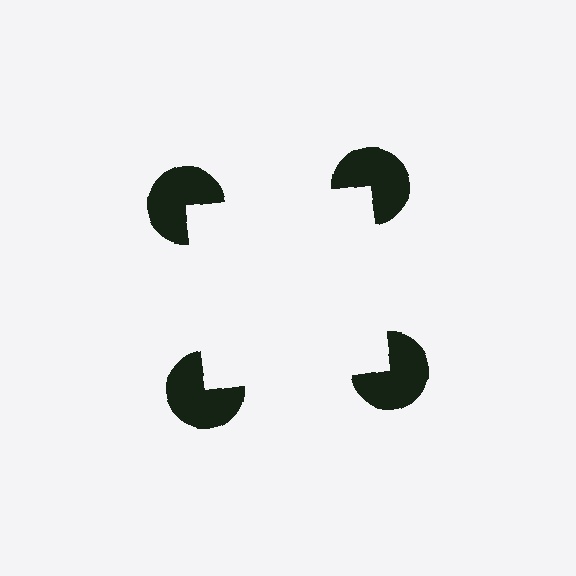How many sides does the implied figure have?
4 sides.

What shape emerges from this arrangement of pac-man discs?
An illusory square — its edges are inferred from the aligned wedge cuts in the pac-man discs, not physically drawn.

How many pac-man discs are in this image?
There are 4 — one at each vertex of the illusory square.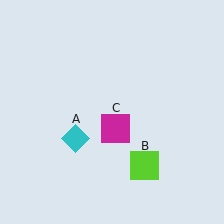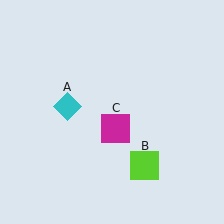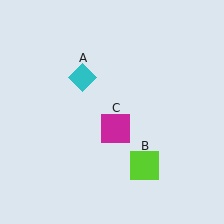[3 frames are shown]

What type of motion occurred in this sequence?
The cyan diamond (object A) rotated clockwise around the center of the scene.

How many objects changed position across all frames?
1 object changed position: cyan diamond (object A).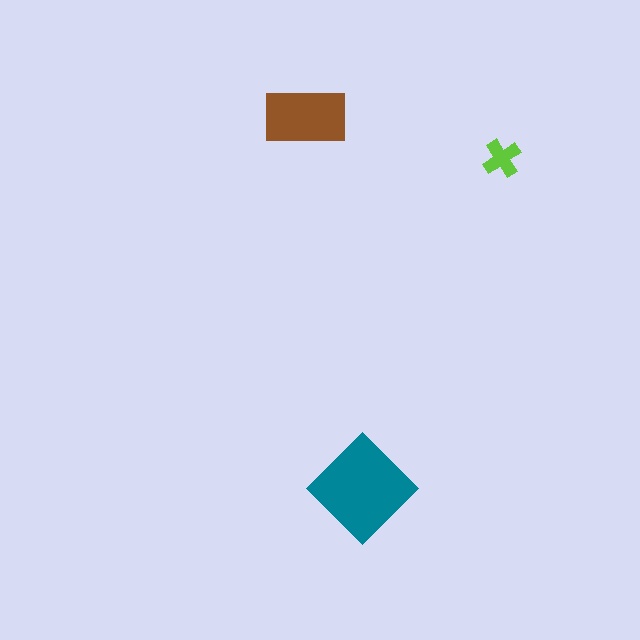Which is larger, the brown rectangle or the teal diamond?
The teal diamond.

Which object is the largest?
The teal diamond.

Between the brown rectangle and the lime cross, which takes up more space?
The brown rectangle.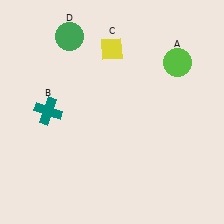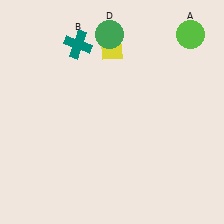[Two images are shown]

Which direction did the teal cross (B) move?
The teal cross (B) moved up.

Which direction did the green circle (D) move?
The green circle (D) moved right.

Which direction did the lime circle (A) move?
The lime circle (A) moved up.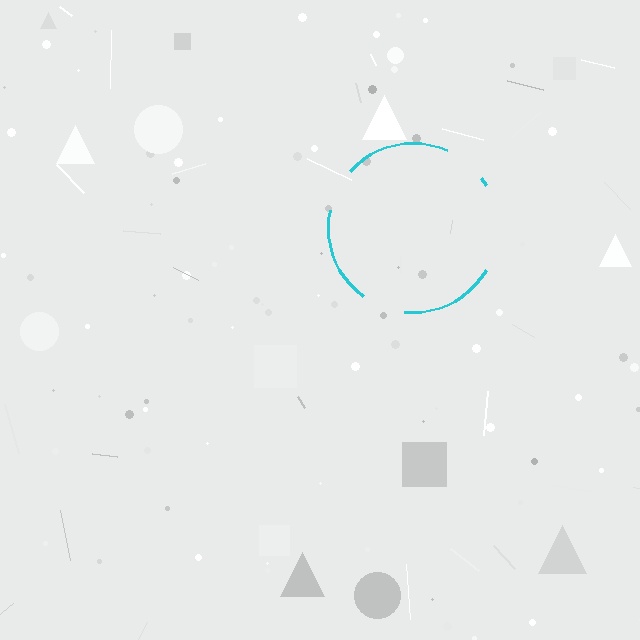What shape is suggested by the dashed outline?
The dashed outline suggests a circle.